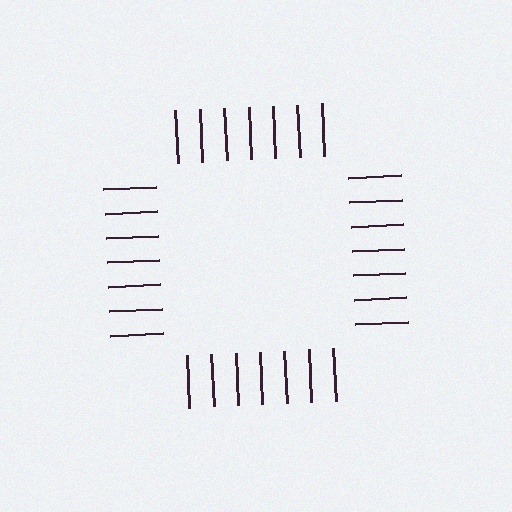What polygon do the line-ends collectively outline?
An illusory square — the line segments terminate on its edges but no continuous stroke is drawn.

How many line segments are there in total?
28 — 7 along each of the 4 edges.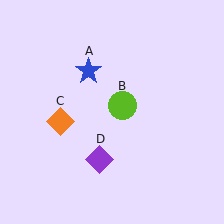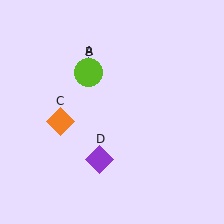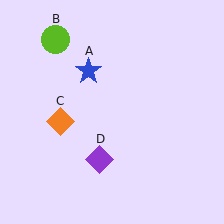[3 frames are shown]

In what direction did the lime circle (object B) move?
The lime circle (object B) moved up and to the left.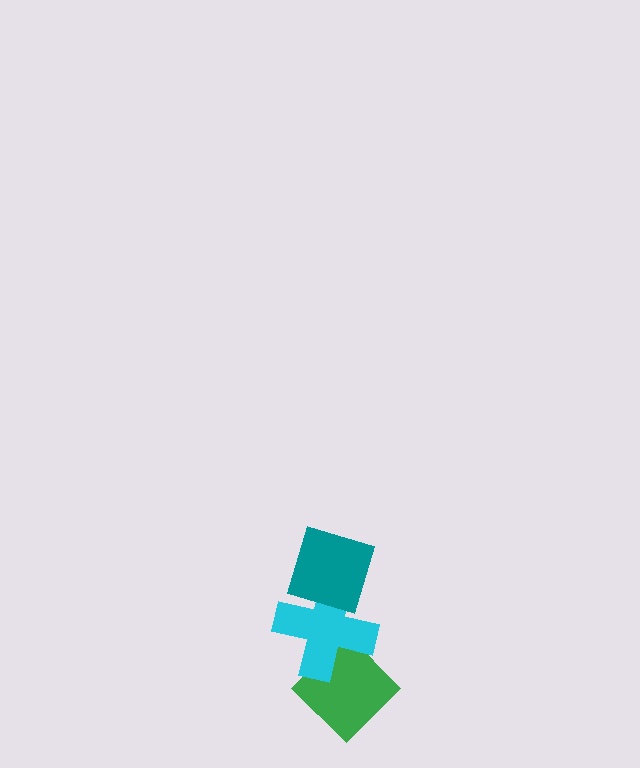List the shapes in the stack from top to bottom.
From top to bottom: the teal diamond, the cyan cross, the green diamond.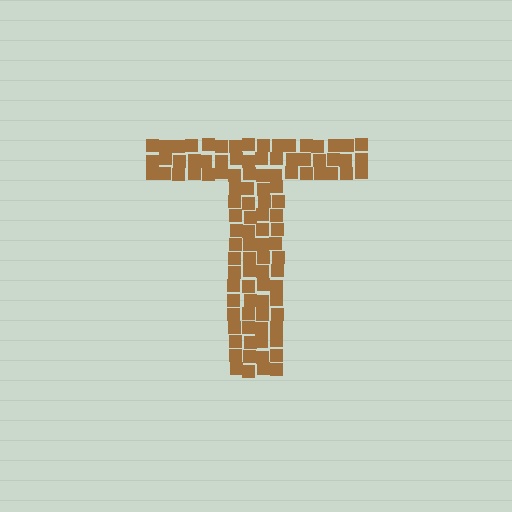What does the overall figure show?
The overall figure shows the letter T.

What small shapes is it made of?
It is made of small squares.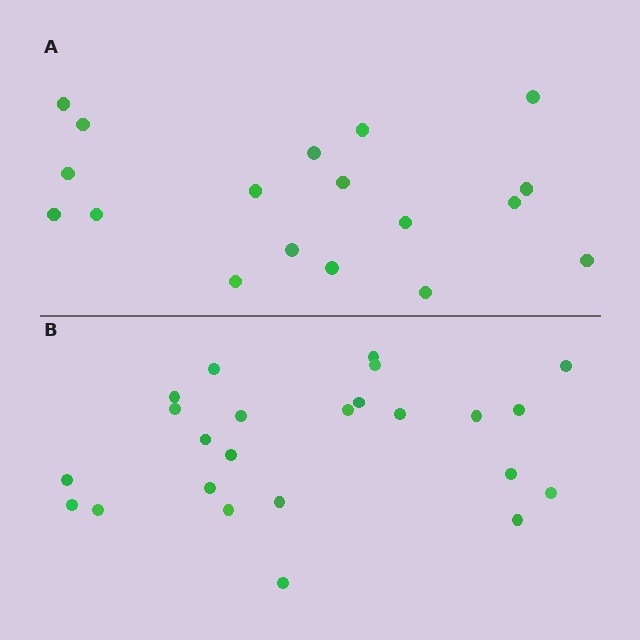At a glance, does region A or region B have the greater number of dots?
Region B (the bottom region) has more dots.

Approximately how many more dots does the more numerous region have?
Region B has about 6 more dots than region A.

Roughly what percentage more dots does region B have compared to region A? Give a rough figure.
About 35% more.